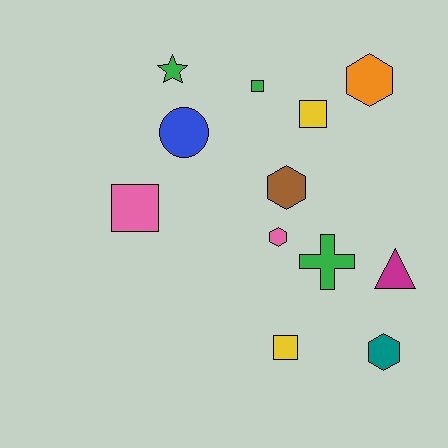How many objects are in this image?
There are 12 objects.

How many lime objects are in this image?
There are no lime objects.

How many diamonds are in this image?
There are no diamonds.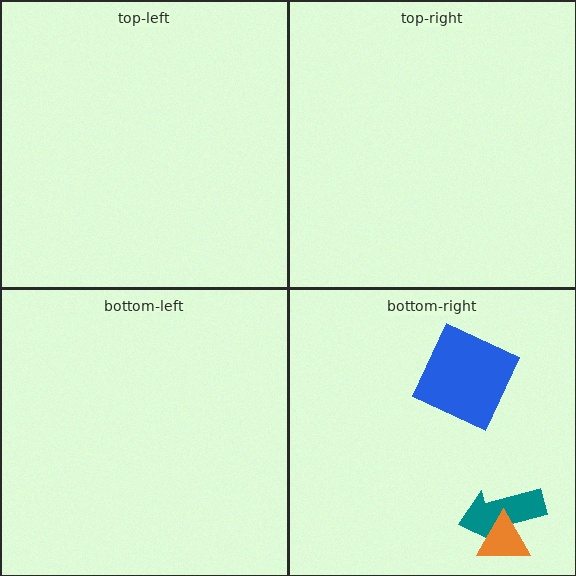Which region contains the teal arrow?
The bottom-right region.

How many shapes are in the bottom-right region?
3.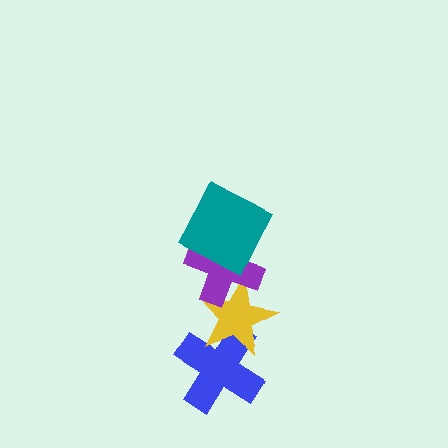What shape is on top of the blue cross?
The yellow star is on top of the blue cross.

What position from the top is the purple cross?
The purple cross is 2nd from the top.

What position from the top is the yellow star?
The yellow star is 3rd from the top.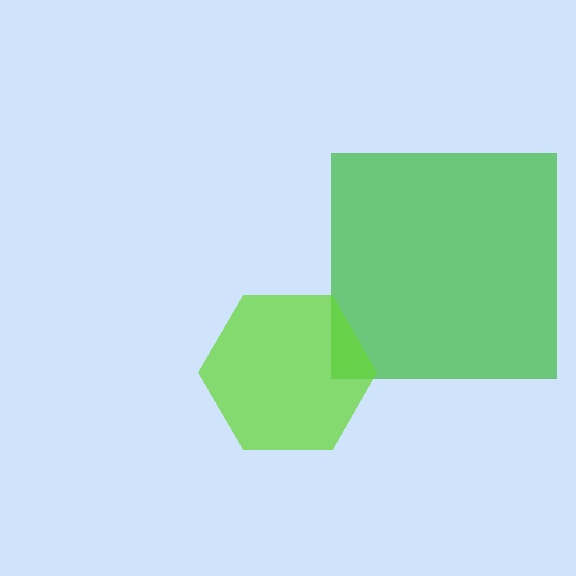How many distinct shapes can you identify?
There are 2 distinct shapes: a green square, a lime hexagon.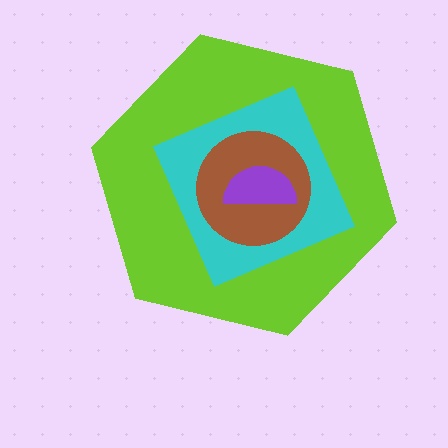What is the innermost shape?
The purple semicircle.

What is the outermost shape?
The lime hexagon.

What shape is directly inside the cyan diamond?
The brown circle.